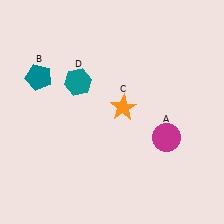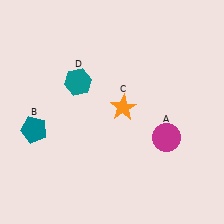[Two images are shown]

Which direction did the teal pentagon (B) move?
The teal pentagon (B) moved down.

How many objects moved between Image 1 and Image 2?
1 object moved between the two images.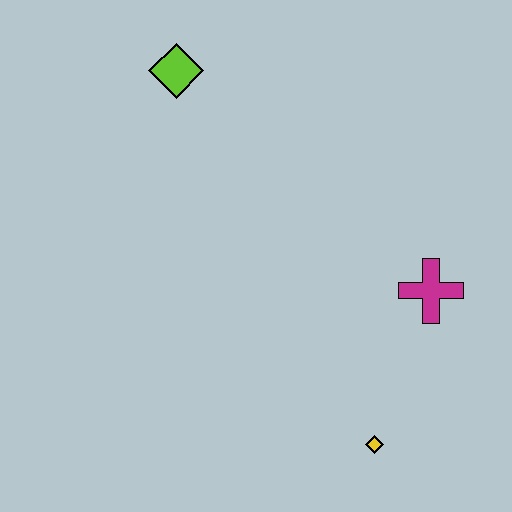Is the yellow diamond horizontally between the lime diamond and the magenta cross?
Yes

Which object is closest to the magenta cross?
The yellow diamond is closest to the magenta cross.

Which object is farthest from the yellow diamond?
The lime diamond is farthest from the yellow diamond.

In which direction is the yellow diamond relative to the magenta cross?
The yellow diamond is below the magenta cross.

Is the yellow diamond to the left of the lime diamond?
No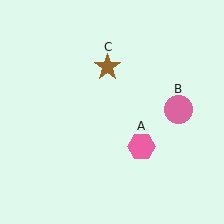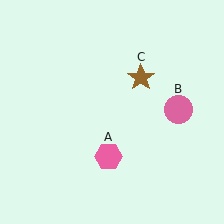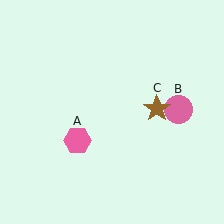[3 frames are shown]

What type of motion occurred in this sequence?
The pink hexagon (object A), brown star (object C) rotated clockwise around the center of the scene.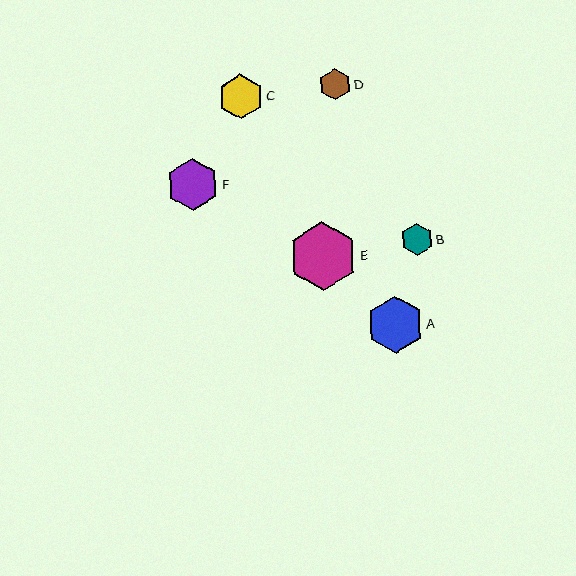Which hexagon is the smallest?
Hexagon D is the smallest with a size of approximately 31 pixels.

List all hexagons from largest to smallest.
From largest to smallest: E, A, F, C, B, D.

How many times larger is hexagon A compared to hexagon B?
Hexagon A is approximately 1.8 times the size of hexagon B.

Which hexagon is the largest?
Hexagon E is the largest with a size of approximately 69 pixels.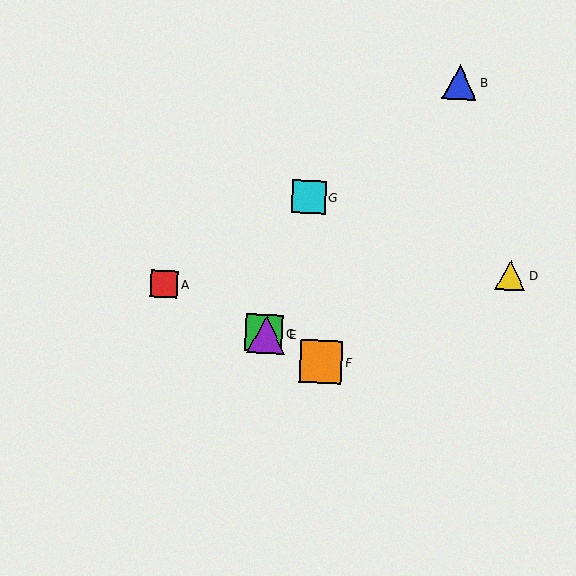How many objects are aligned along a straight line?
4 objects (A, C, E, F) are aligned along a straight line.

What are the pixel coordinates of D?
Object D is at (511, 275).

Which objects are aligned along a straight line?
Objects A, C, E, F are aligned along a straight line.